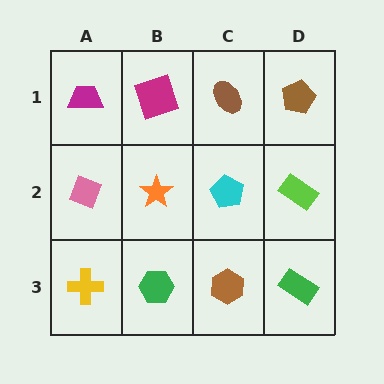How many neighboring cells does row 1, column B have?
3.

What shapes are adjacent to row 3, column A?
A pink diamond (row 2, column A), a green hexagon (row 3, column B).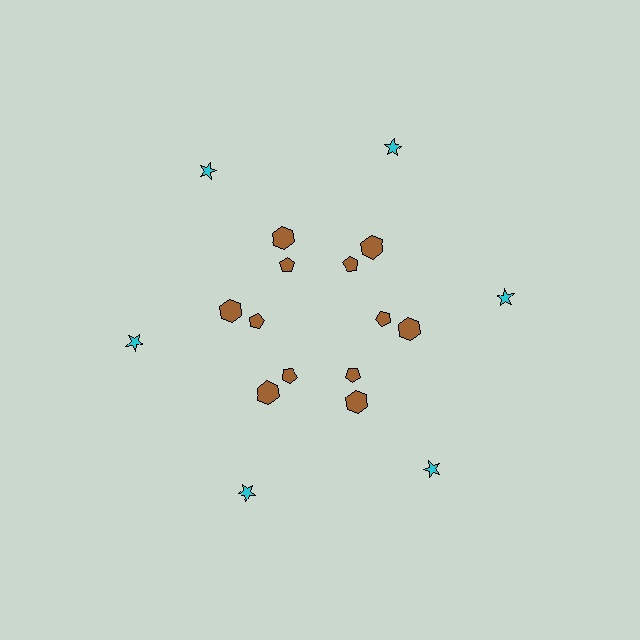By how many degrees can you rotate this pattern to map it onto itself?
The pattern maps onto itself every 60 degrees of rotation.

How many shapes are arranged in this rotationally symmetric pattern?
There are 18 shapes, arranged in 6 groups of 3.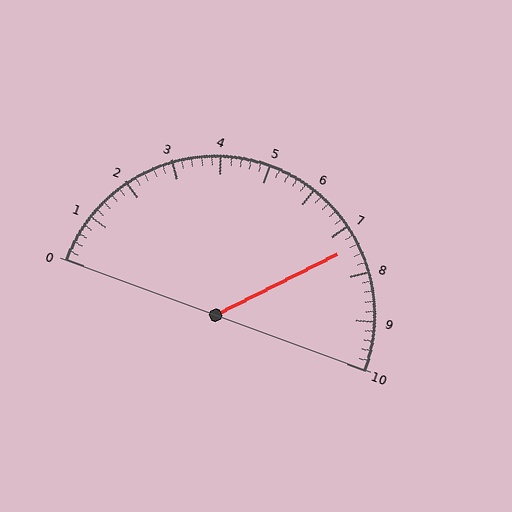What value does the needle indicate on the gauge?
The needle indicates approximately 7.4.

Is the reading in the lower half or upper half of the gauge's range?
The reading is in the upper half of the range (0 to 10).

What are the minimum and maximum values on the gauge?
The gauge ranges from 0 to 10.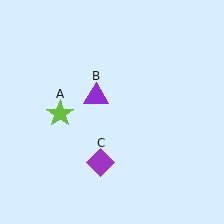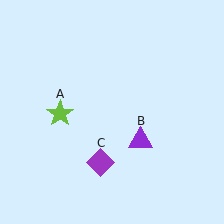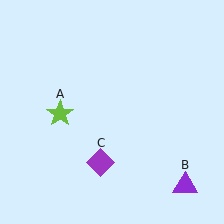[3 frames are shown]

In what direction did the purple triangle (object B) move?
The purple triangle (object B) moved down and to the right.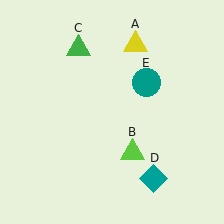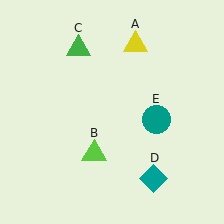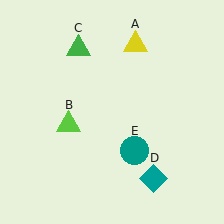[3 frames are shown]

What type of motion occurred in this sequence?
The lime triangle (object B), teal circle (object E) rotated clockwise around the center of the scene.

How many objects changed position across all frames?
2 objects changed position: lime triangle (object B), teal circle (object E).